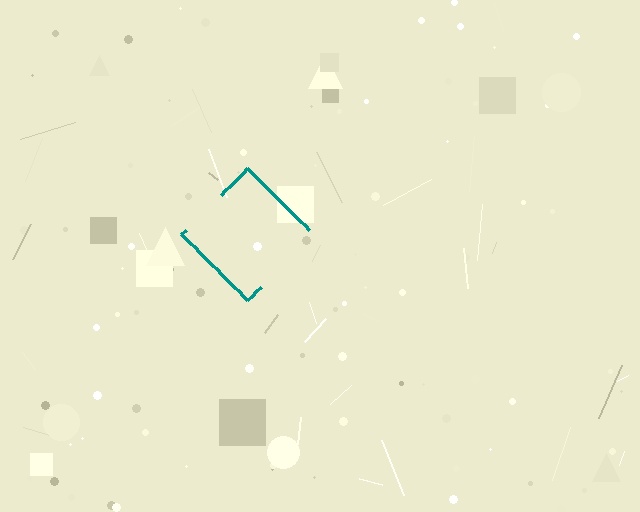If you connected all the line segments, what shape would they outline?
They would outline a diamond.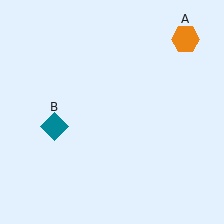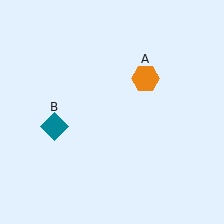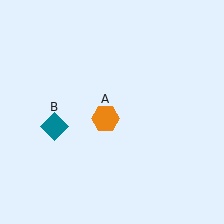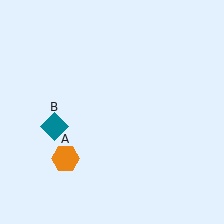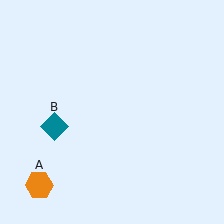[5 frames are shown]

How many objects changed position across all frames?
1 object changed position: orange hexagon (object A).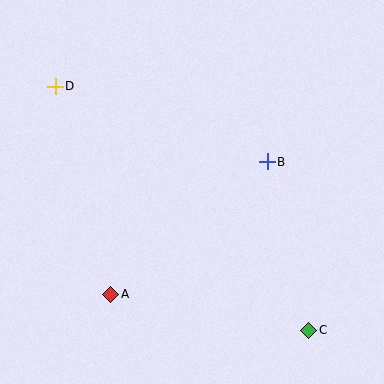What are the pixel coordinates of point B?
Point B is at (267, 162).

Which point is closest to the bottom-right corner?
Point C is closest to the bottom-right corner.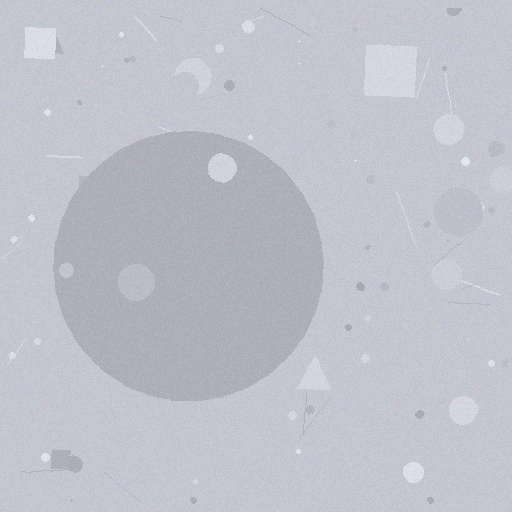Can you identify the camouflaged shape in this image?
The camouflaged shape is a circle.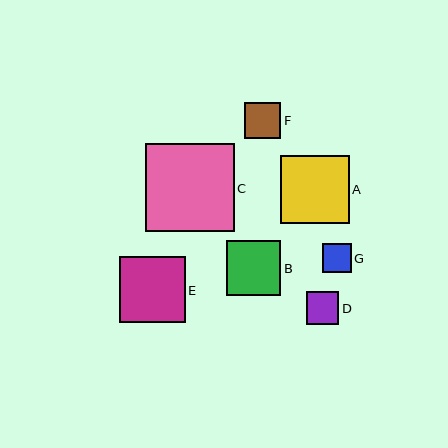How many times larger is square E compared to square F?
Square E is approximately 1.8 times the size of square F.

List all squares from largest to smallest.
From largest to smallest: C, A, E, B, F, D, G.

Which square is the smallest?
Square G is the smallest with a size of approximately 29 pixels.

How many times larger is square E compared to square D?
Square E is approximately 2.0 times the size of square D.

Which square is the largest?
Square C is the largest with a size of approximately 88 pixels.